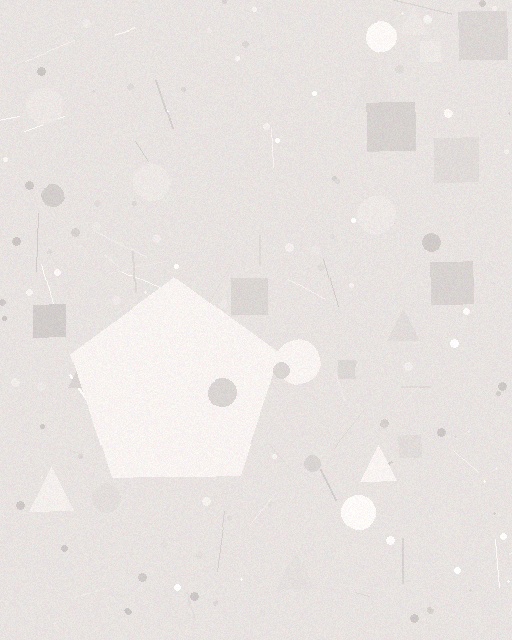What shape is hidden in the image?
A pentagon is hidden in the image.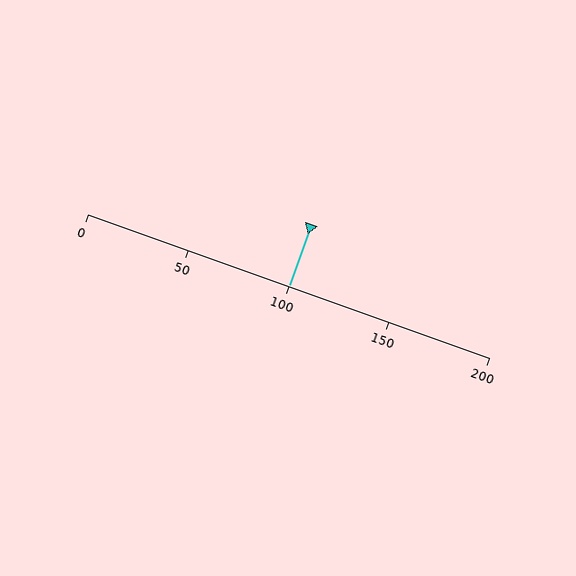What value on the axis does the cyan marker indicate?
The marker indicates approximately 100.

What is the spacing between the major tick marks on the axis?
The major ticks are spaced 50 apart.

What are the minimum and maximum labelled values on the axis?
The axis runs from 0 to 200.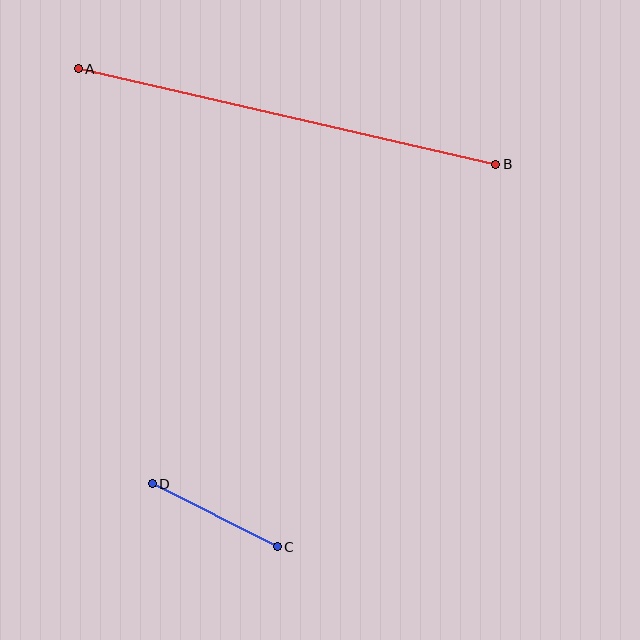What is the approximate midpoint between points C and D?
The midpoint is at approximately (215, 515) pixels.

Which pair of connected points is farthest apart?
Points A and B are farthest apart.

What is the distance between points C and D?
The distance is approximately 140 pixels.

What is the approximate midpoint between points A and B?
The midpoint is at approximately (287, 116) pixels.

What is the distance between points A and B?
The distance is approximately 428 pixels.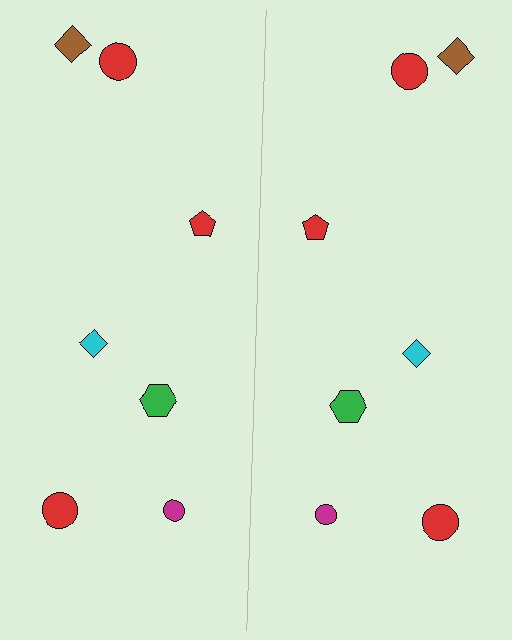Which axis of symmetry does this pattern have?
The pattern has a vertical axis of symmetry running through the center of the image.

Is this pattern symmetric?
Yes, this pattern has bilateral (reflection) symmetry.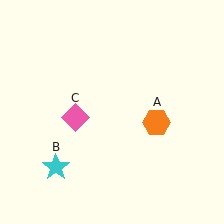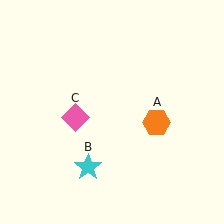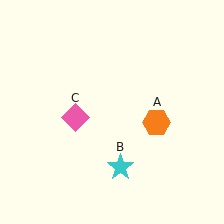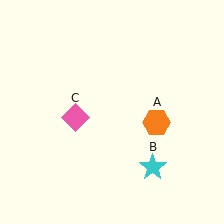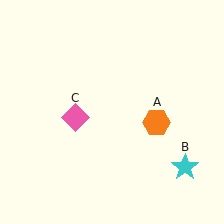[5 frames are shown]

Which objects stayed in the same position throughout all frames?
Orange hexagon (object A) and pink diamond (object C) remained stationary.